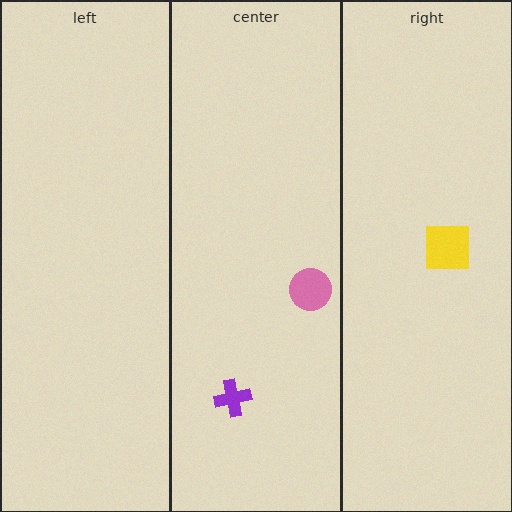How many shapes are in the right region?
1.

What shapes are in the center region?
The purple cross, the pink circle.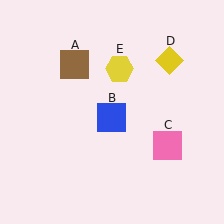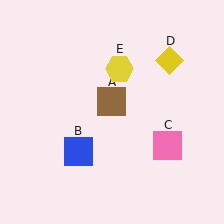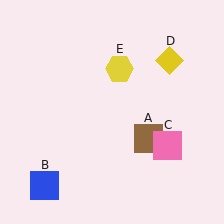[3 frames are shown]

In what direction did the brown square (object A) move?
The brown square (object A) moved down and to the right.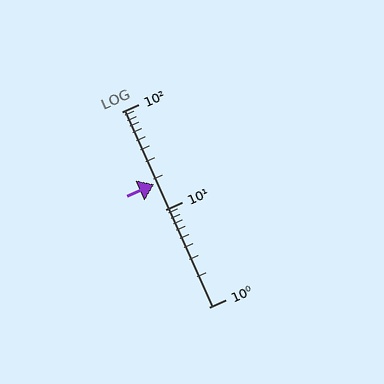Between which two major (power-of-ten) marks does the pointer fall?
The pointer is between 10 and 100.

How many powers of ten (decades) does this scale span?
The scale spans 2 decades, from 1 to 100.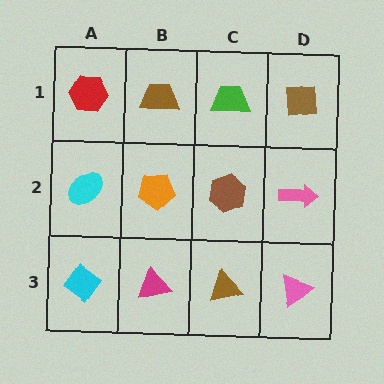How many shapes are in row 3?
4 shapes.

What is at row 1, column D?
A brown square.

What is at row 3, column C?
A brown triangle.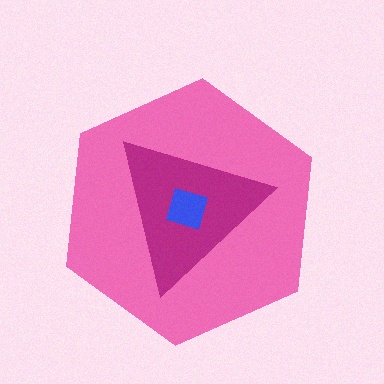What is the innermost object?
The blue diamond.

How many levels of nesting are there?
3.